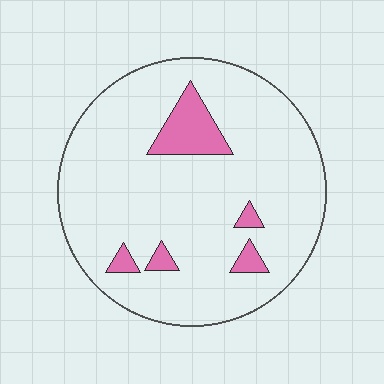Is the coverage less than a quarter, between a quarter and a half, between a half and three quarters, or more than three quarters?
Less than a quarter.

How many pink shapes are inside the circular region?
5.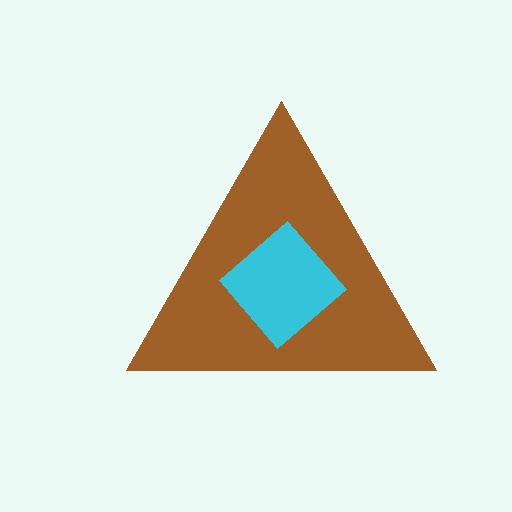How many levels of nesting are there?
2.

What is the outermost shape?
The brown triangle.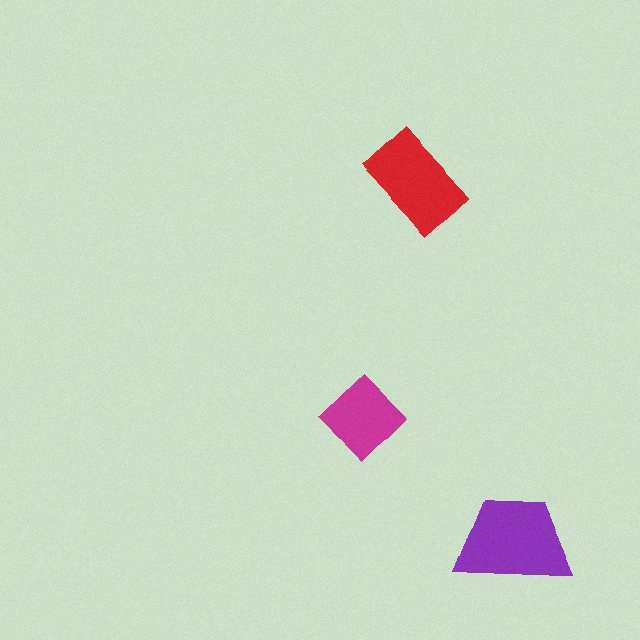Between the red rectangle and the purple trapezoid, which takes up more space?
The purple trapezoid.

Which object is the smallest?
The magenta diamond.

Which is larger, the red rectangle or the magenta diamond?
The red rectangle.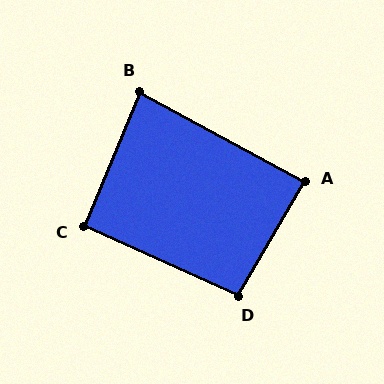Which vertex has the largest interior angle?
D, at approximately 96 degrees.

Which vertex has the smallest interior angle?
B, at approximately 84 degrees.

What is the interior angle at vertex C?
Approximately 92 degrees (approximately right).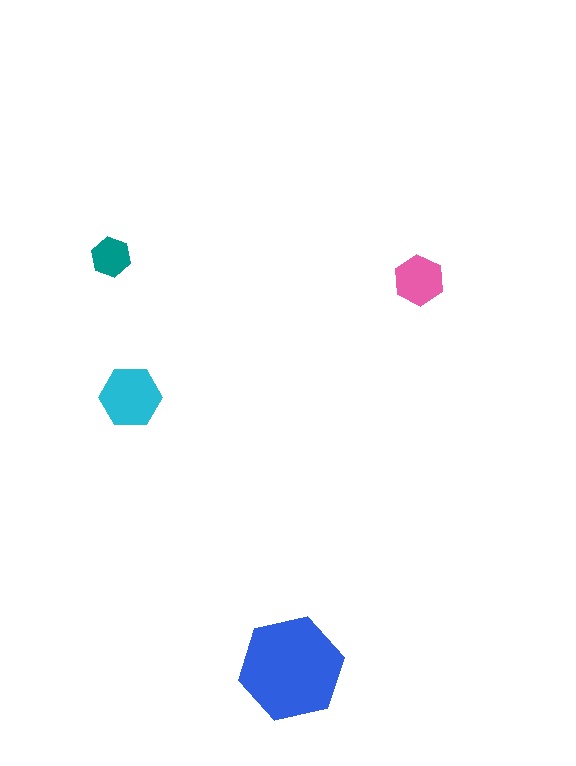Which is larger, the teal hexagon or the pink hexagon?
The pink one.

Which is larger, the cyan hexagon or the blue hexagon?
The blue one.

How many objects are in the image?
There are 4 objects in the image.